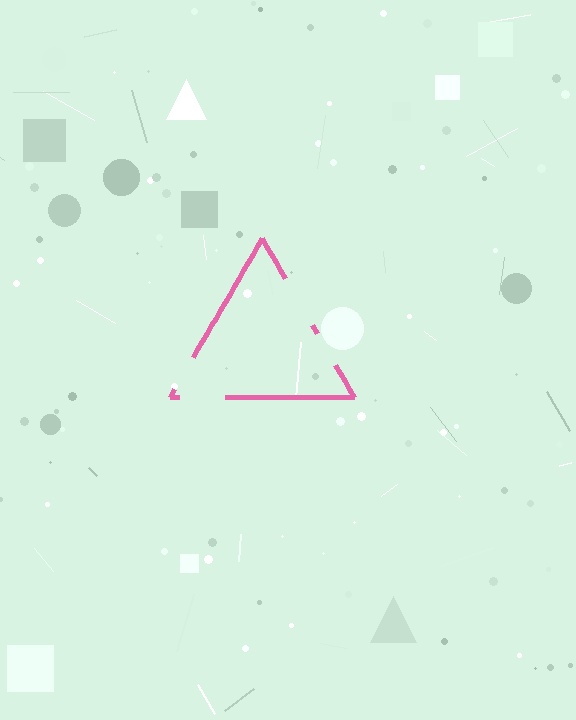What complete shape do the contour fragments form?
The contour fragments form a triangle.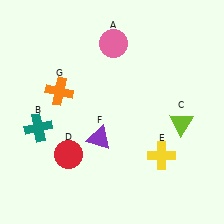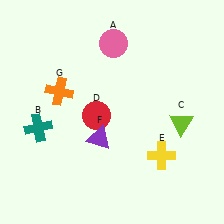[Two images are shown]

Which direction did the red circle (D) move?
The red circle (D) moved up.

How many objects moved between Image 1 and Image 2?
1 object moved between the two images.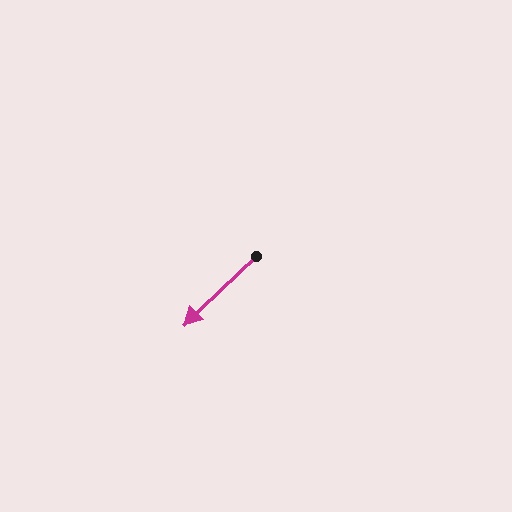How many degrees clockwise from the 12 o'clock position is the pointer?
Approximately 226 degrees.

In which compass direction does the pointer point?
Southwest.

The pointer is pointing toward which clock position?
Roughly 8 o'clock.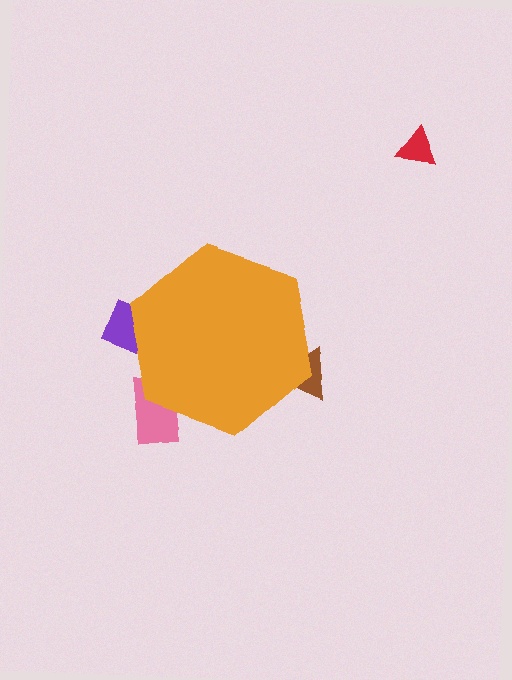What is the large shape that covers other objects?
An orange hexagon.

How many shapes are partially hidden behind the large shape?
3 shapes are partially hidden.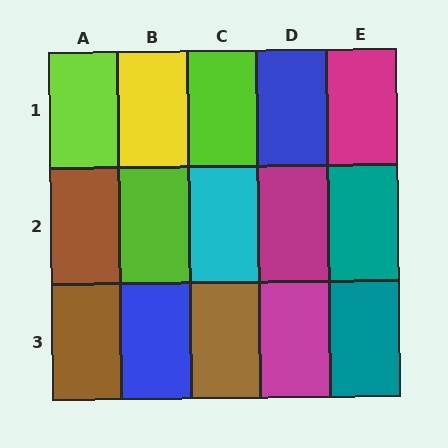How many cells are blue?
2 cells are blue.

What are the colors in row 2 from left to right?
Brown, lime, cyan, magenta, teal.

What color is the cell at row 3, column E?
Teal.